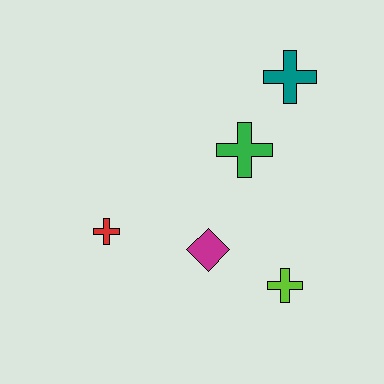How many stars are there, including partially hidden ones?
There are no stars.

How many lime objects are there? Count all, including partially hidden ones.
There is 1 lime object.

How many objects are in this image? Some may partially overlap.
There are 5 objects.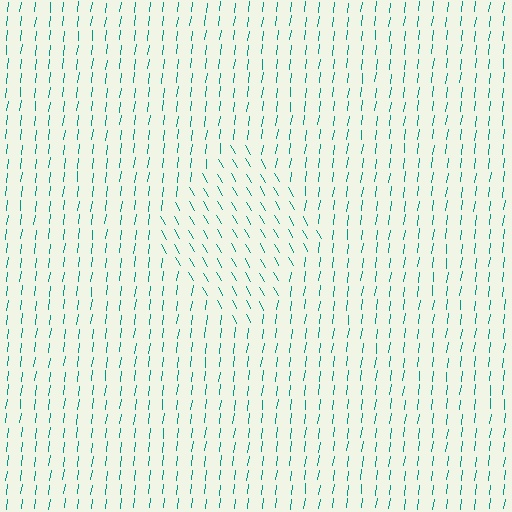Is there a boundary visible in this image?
Yes, there is a texture boundary formed by a change in line orientation.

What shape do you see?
I see a diamond.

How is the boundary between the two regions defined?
The boundary is defined purely by a change in line orientation (approximately 37 degrees difference). All lines are the same color and thickness.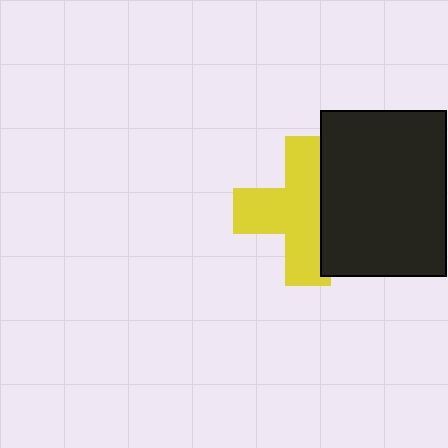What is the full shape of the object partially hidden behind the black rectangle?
The partially hidden object is a yellow cross.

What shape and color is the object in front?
The object in front is a black rectangle.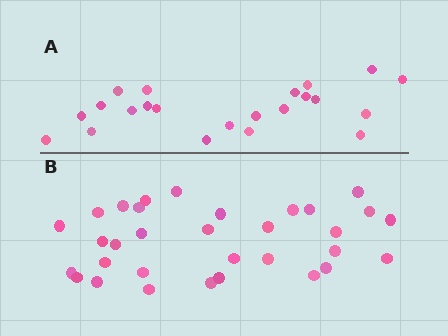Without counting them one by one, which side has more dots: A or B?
Region B (the bottom region) has more dots.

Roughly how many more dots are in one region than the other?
Region B has roughly 10 or so more dots than region A.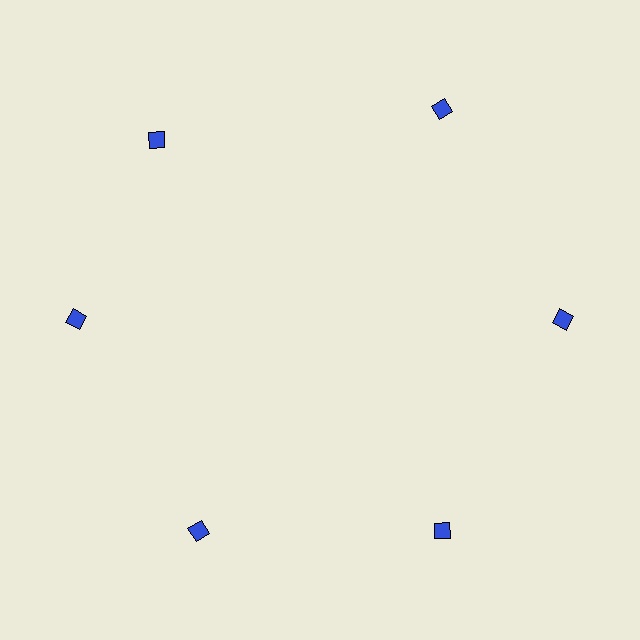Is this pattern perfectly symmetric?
No. The 6 blue diamonds are arranged in a ring, but one element near the 11 o'clock position is rotated out of alignment along the ring, breaking the 6-fold rotational symmetry.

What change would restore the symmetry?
The symmetry would be restored by rotating it back into even spacing with its neighbors so that all 6 diamonds sit at equal angles and equal distance from the center.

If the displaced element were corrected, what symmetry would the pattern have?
It would have 6-fold rotational symmetry — the pattern would map onto itself every 60 degrees.